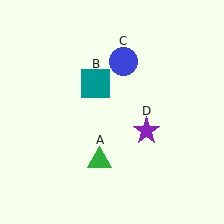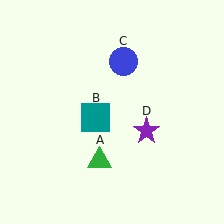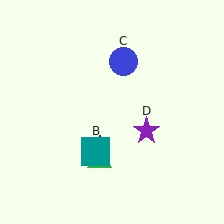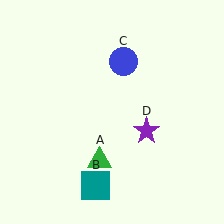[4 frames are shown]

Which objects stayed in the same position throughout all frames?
Green triangle (object A) and blue circle (object C) and purple star (object D) remained stationary.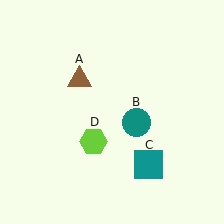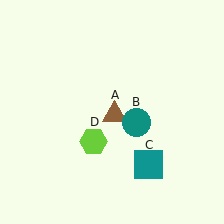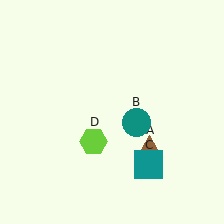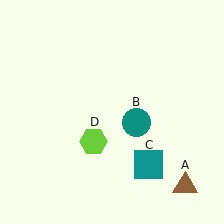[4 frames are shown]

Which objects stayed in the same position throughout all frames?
Teal circle (object B) and teal square (object C) and lime hexagon (object D) remained stationary.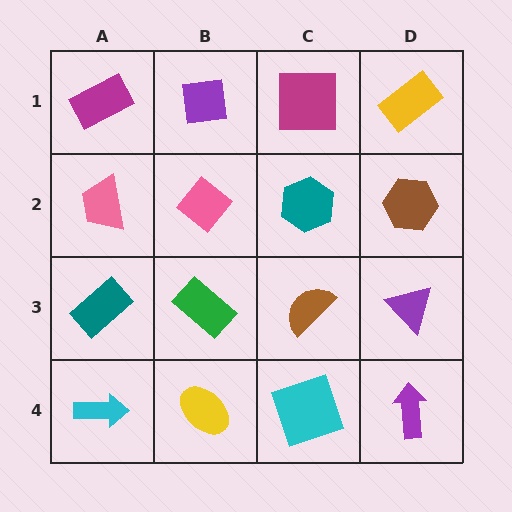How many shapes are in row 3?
4 shapes.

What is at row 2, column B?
A pink diamond.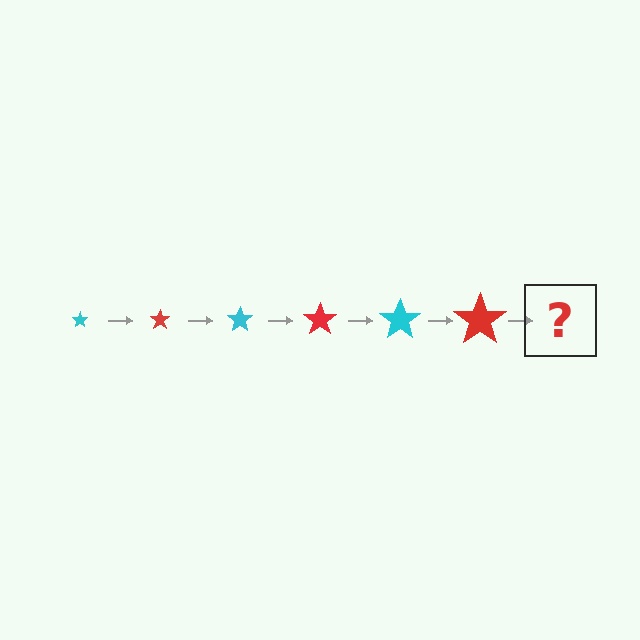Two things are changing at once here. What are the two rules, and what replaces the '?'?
The two rules are that the star grows larger each step and the color cycles through cyan and red. The '?' should be a cyan star, larger than the previous one.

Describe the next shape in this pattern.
It should be a cyan star, larger than the previous one.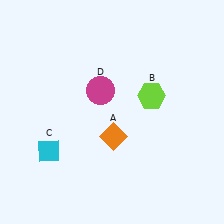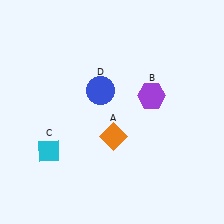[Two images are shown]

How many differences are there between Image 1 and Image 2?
There are 2 differences between the two images.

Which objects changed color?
B changed from lime to purple. D changed from magenta to blue.